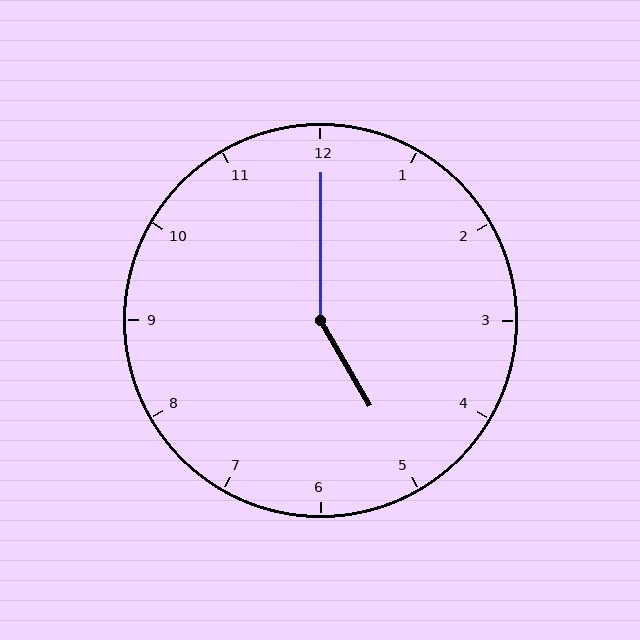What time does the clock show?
5:00.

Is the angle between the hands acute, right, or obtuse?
It is obtuse.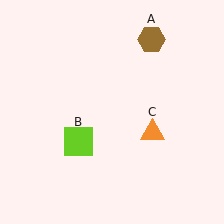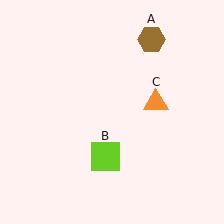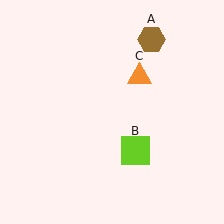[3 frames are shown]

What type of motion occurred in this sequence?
The lime square (object B), orange triangle (object C) rotated counterclockwise around the center of the scene.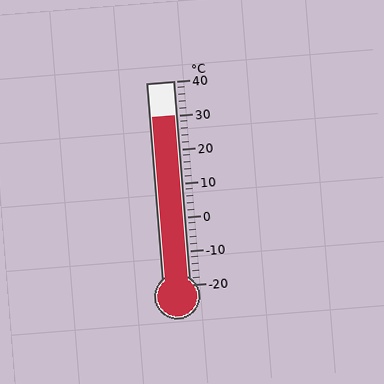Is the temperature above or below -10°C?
The temperature is above -10°C.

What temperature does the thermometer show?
The thermometer shows approximately 30°C.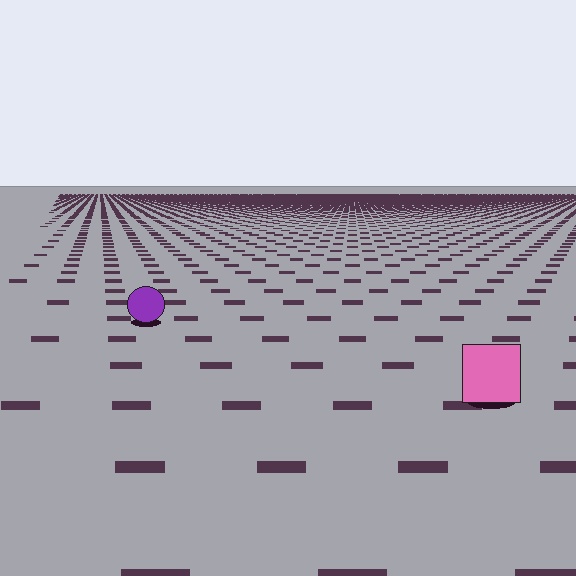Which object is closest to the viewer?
The pink square is closest. The texture marks near it are larger and more spread out.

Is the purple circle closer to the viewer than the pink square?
No. The pink square is closer — you can tell from the texture gradient: the ground texture is coarser near it.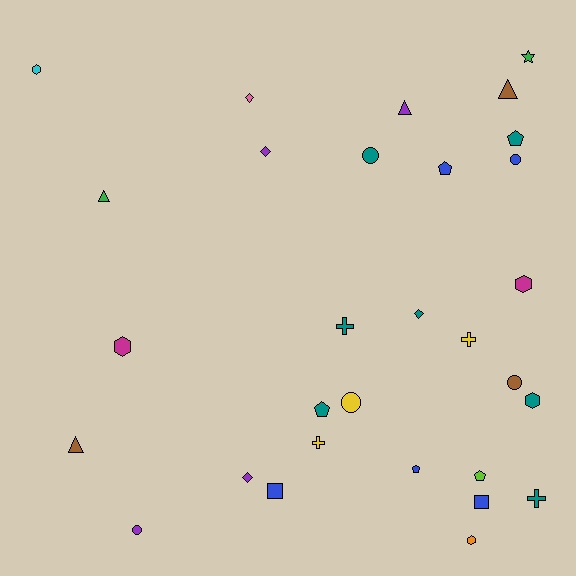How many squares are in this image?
There are 2 squares.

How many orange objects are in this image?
There is 1 orange object.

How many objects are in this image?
There are 30 objects.